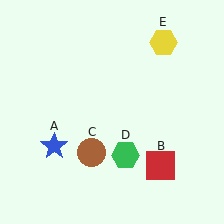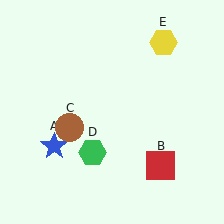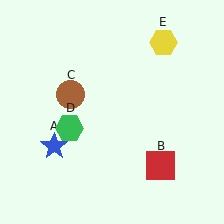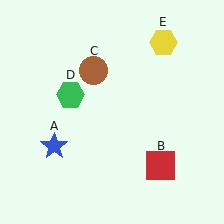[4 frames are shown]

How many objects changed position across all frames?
2 objects changed position: brown circle (object C), green hexagon (object D).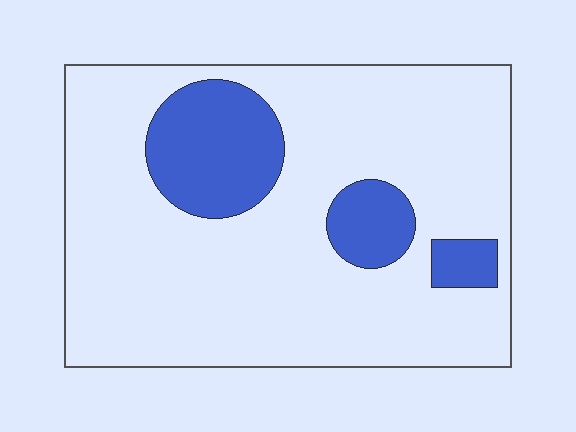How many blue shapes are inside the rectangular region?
3.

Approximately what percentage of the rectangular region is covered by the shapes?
Approximately 20%.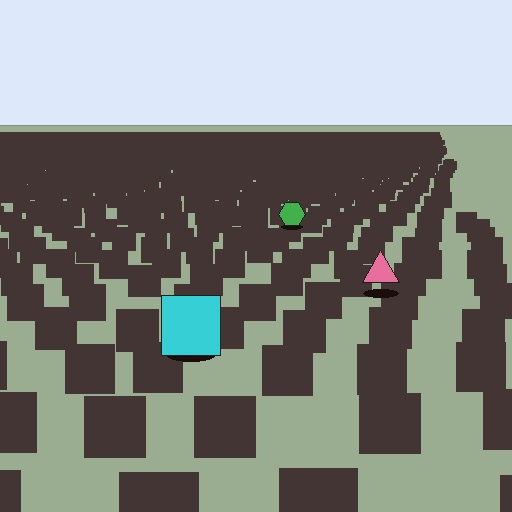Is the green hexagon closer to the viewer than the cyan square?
No. The cyan square is closer — you can tell from the texture gradient: the ground texture is coarser near it.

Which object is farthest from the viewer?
The green hexagon is farthest from the viewer. It appears smaller and the ground texture around it is denser.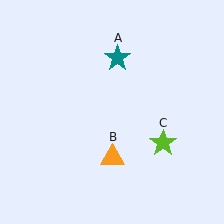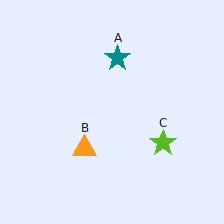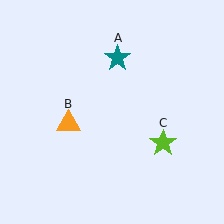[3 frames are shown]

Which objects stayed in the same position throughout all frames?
Teal star (object A) and lime star (object C) remained stationary.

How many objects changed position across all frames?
1 object changed position: orange triangle (object B).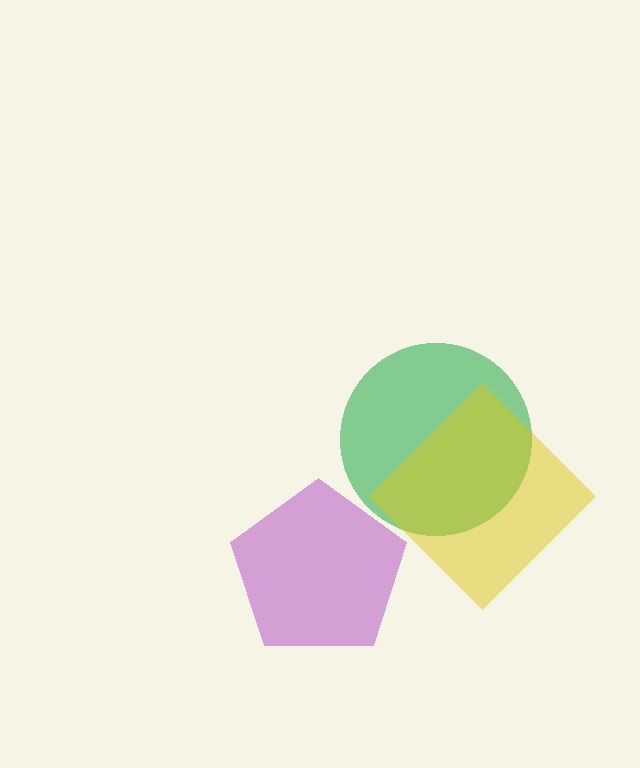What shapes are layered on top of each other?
The layered shapes are: a green circle, a yellow diamond, a purple pentagon.